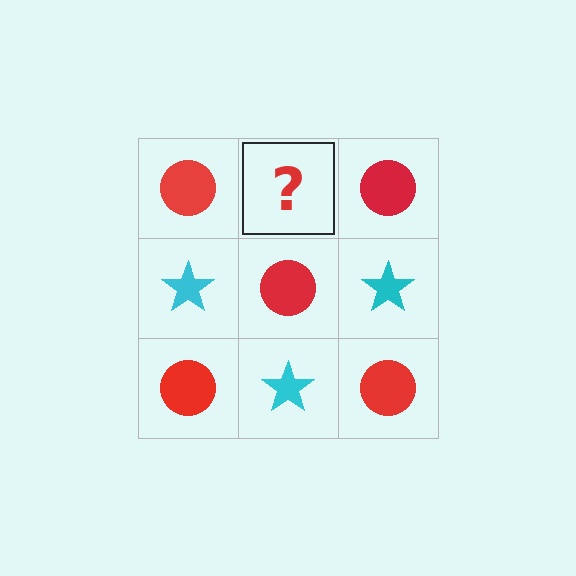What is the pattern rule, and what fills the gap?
The rule is that it alternates red circle and cyan star in a checkerboard pattern. The gap should be filled with a cyan star.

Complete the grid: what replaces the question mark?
The question mark should be replaced with a cyan star.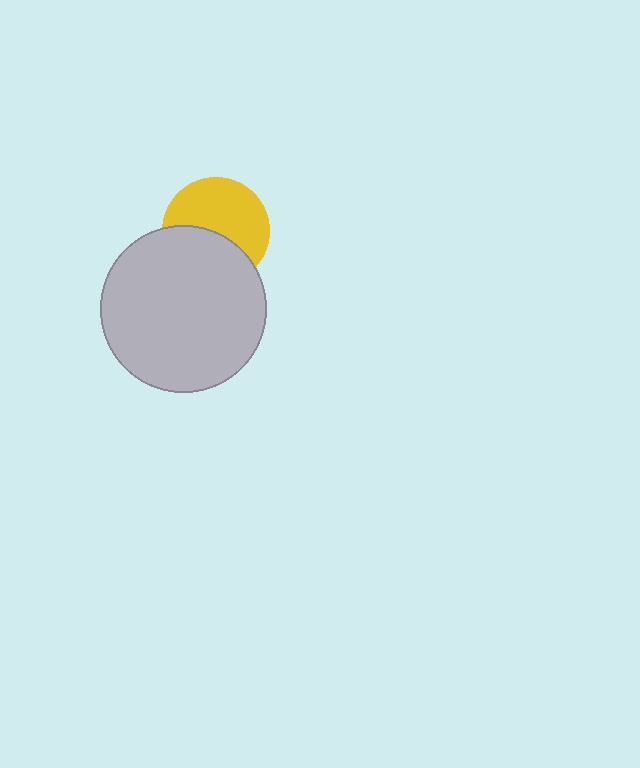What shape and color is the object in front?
The object in front is a light gray circle.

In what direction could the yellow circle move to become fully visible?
The yellow circle could move up. That would shift it out from behind the light gray circle entirely.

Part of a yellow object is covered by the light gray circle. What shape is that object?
It is a circle.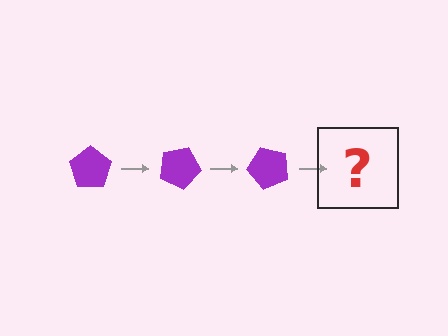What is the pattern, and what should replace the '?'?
The pattern is that the pentagon rotates 25 degrees each step. The '?' should be a purple pentagon rotated 75 degrees.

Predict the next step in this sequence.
The next step is a purple pentagon rotated 75 degrees.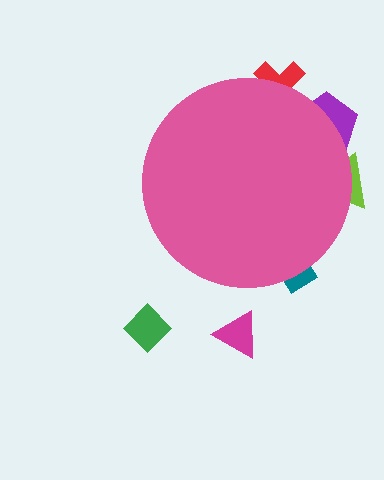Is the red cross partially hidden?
Yes, the red cross is partially hidden behind the pink circle.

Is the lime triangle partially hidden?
Yes, the lime triangle is partially hidden behind the pink circle.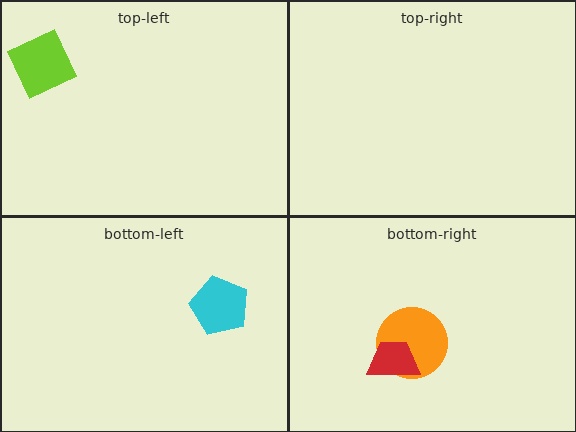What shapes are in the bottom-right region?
The orange circle, the red trapezoid.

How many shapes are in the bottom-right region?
2.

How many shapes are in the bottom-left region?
1.